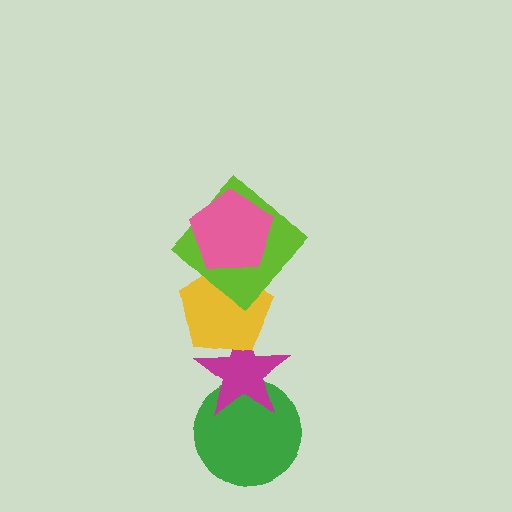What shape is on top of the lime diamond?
The pink pentagon is on top of the lime diamond.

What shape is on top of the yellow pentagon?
The lime diamond is on top of the yellow pentagon.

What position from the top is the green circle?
The green circle is 5th from the top.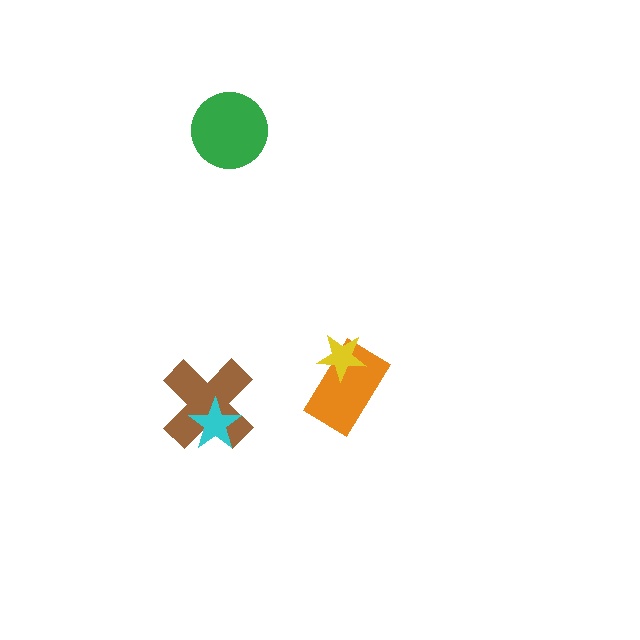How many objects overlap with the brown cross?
1 object overlaps with the brown cross.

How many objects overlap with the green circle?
0 objects overlap with the green circle.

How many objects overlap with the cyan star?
1 object overlaps with the cyan star.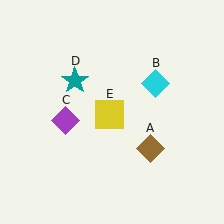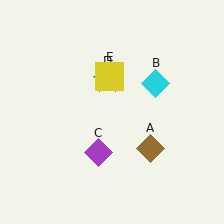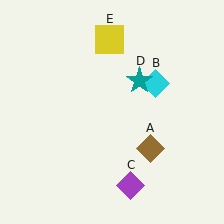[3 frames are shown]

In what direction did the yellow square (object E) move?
The yellow square (object E) moved up.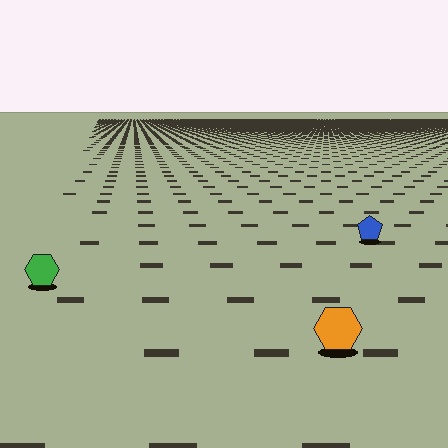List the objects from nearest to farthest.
From nearest to farthest: the orange hexagon, the green hexagon, the blue pentagon.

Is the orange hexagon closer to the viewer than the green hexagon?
Yes. The orange hexagon is closer — you can tell from the texture gradient: the ground texture is coarser near it.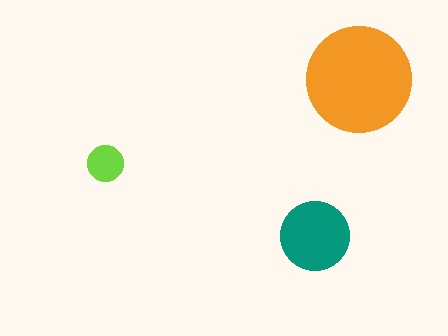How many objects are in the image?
There are 3 objects in the image.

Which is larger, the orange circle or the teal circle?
The orange one.